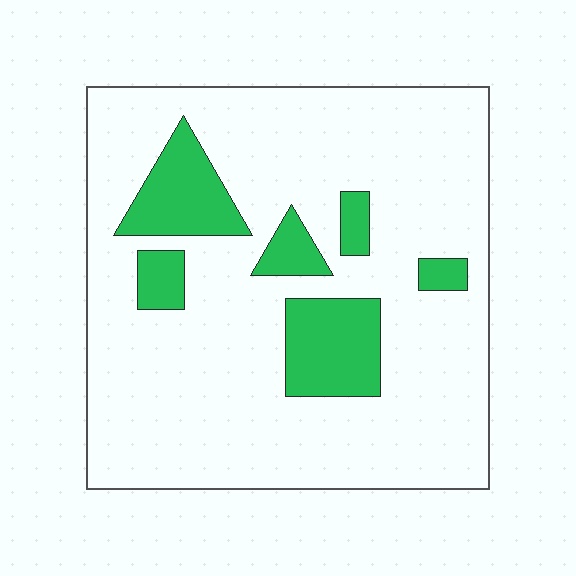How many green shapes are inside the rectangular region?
6.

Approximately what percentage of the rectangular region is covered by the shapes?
Approximately 15%.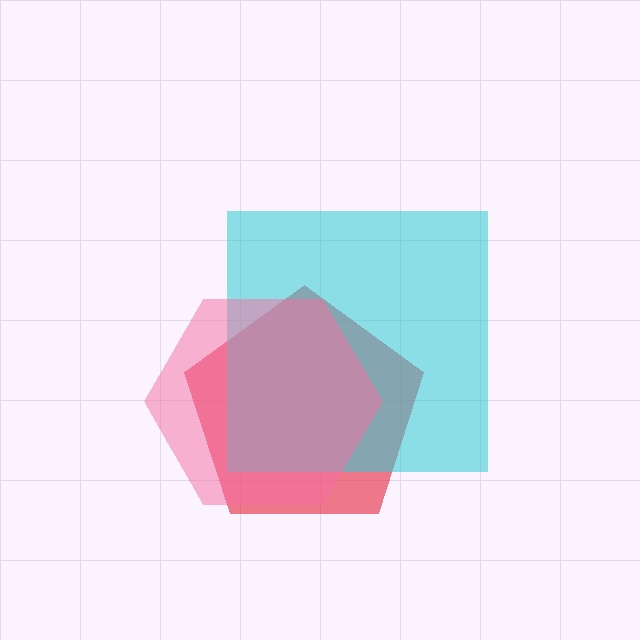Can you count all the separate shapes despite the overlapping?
Yes, there are 3 separate shapes.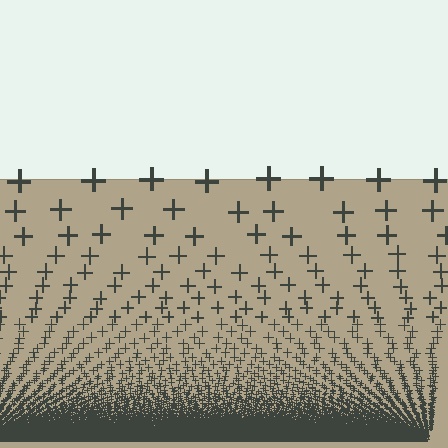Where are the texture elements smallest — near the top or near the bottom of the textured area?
Near the bottom.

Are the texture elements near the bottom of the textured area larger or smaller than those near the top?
Smaller. The gradient is inverted — elements near the bottom are smaller and denser.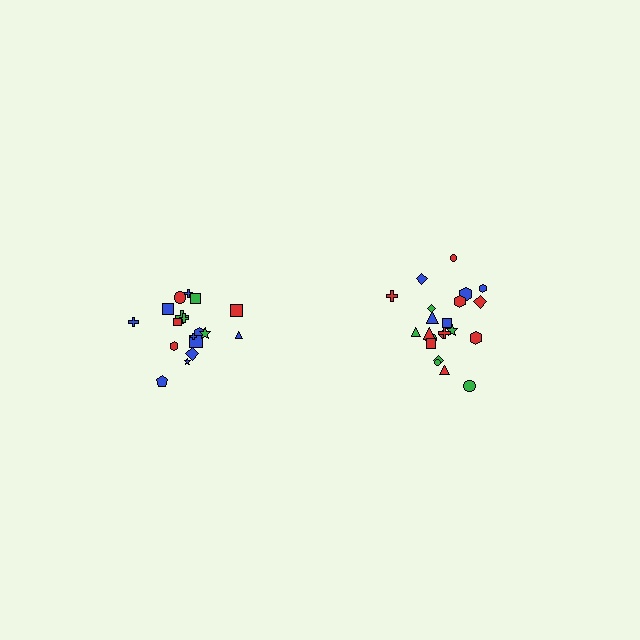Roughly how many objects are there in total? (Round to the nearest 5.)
Roughly 40 objects in total.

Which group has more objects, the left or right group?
The right group.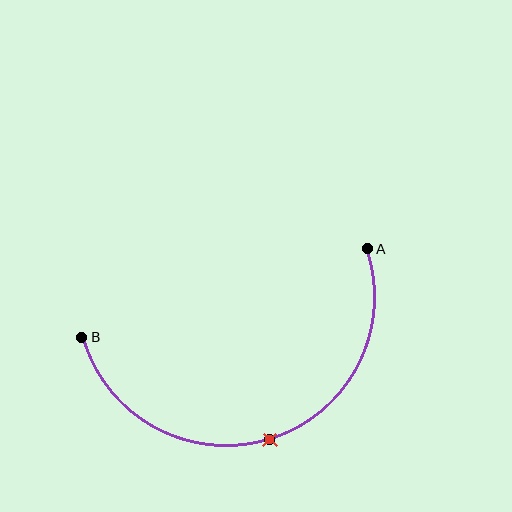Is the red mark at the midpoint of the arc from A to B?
Yes. The red mark lies on the arc at equal arc-length from both A and B — it is the arc midpoint.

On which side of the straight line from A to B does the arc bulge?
The arc bulges below the straight line connecting A and B.